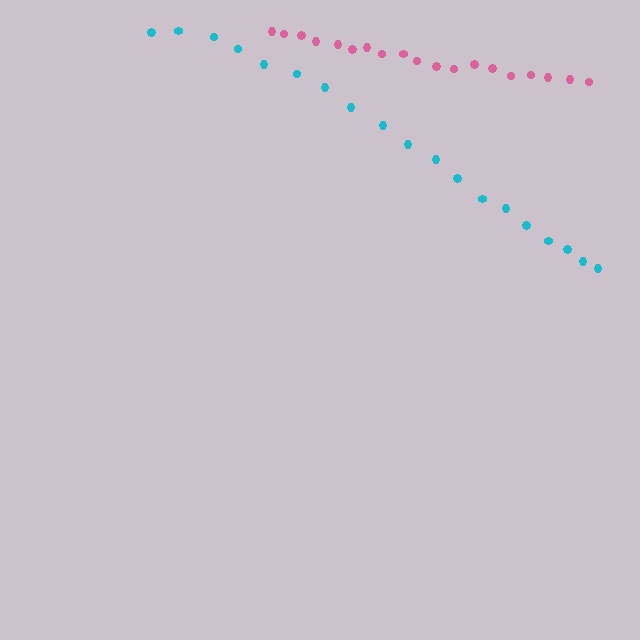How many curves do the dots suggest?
There are 2 distinct paths.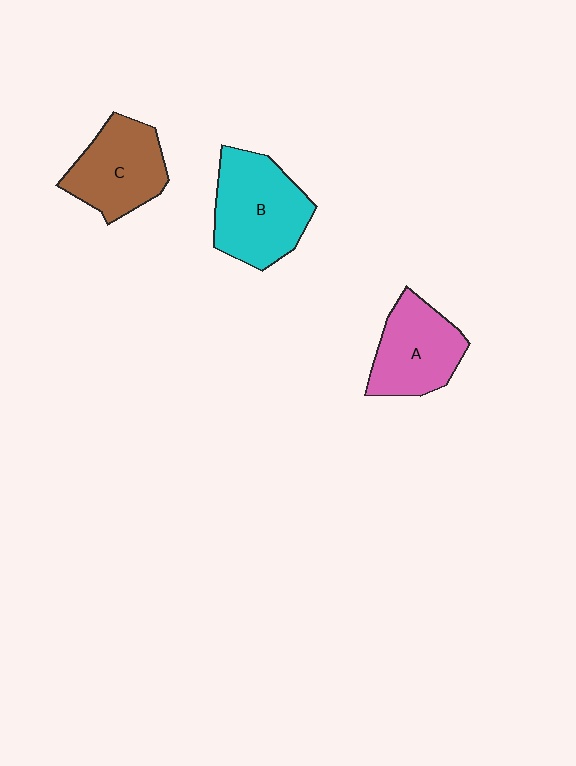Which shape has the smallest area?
Shape A (pink).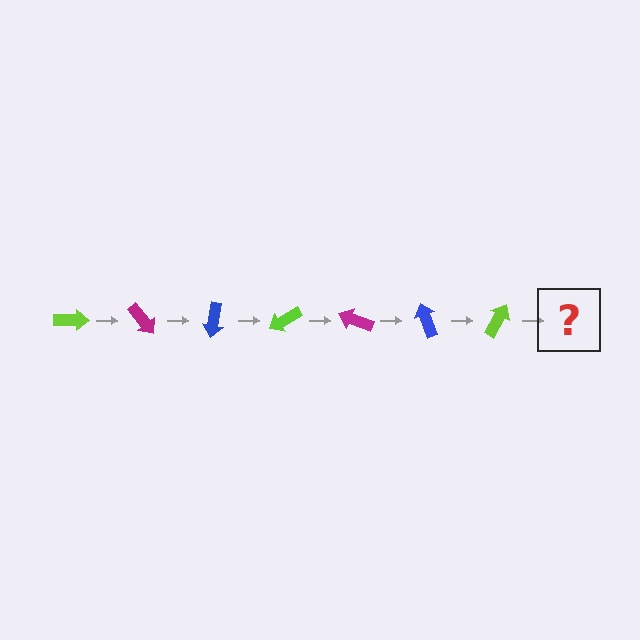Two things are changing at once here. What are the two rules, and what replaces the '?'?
The two rules are that it rotates 50 degrees each step and the color cycles through lime, magenta, and blue. The '?' should be a magenta arrow, rotated 350 degrees from the start.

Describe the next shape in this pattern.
It should be a magenta arrow, rotated 350 degrees from the start.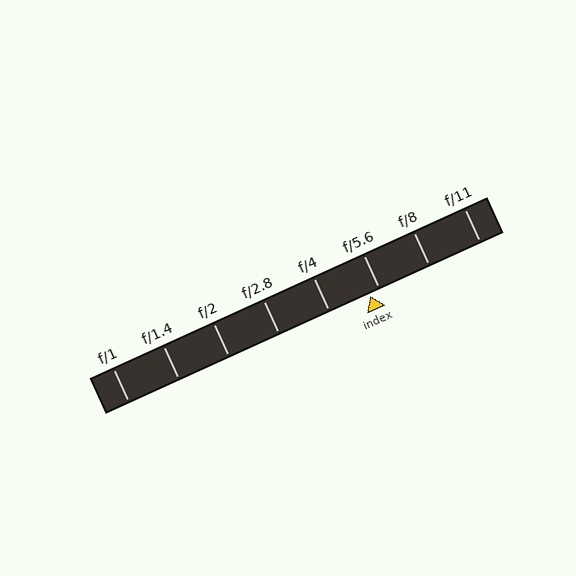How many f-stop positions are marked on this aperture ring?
There are 8 f-stop positions marked.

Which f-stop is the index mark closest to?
The index mark is closest to f/5.6.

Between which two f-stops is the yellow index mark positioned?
The index mark is between f/4 and f/5.6.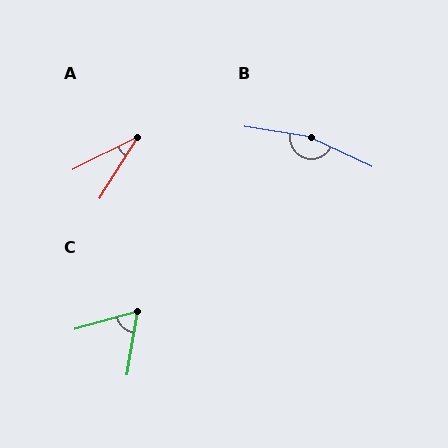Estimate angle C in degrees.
Approximately 65 degrees.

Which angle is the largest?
B, at approximately 163 degrees.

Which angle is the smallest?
A, at approximately 31 degrees.